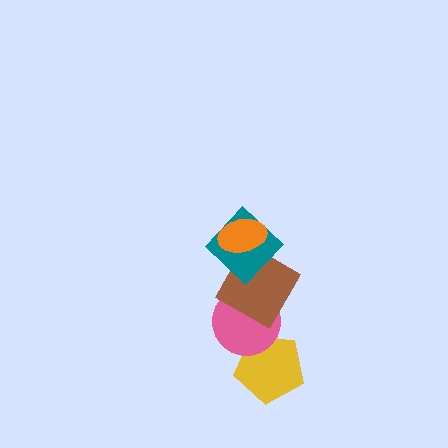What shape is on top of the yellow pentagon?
The pink circle is on top of the yellow pentagon.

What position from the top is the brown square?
The brown square is 3rd from the top.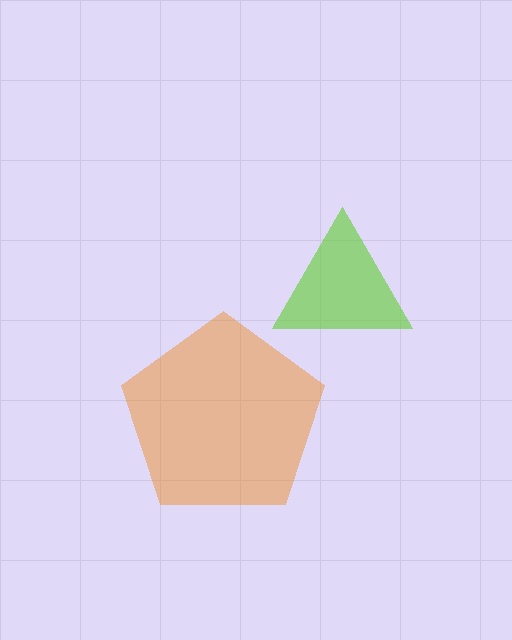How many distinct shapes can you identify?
There are 2 distinct shapes: an orange pentagon, a lime triangle.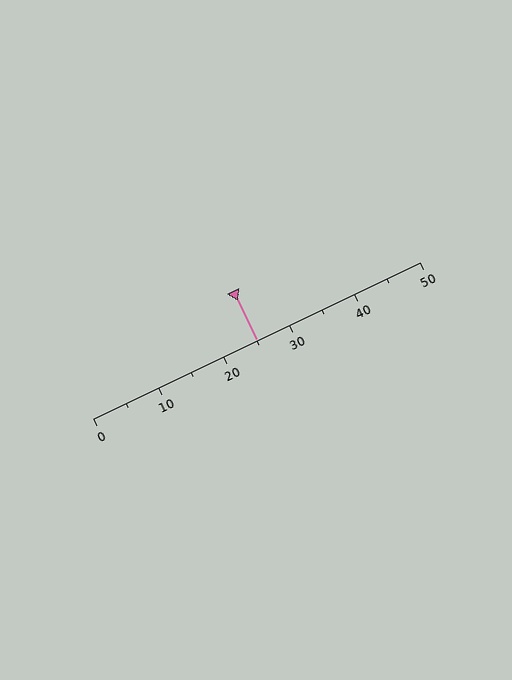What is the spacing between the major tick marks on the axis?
The major ticks are spaced 10 apart.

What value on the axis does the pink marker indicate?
The marker indicates approximately 25.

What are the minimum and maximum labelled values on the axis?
The axis runs from 0 to 50.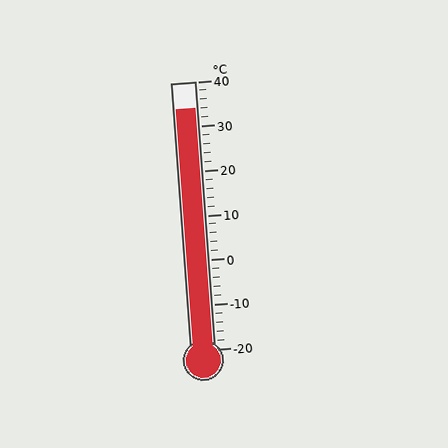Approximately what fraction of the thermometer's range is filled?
The thermometer is filled to approximately 90% of its range.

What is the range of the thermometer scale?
The thermometer scale ranges from -20°C to 40°C.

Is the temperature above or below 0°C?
The temperature is above 0°C.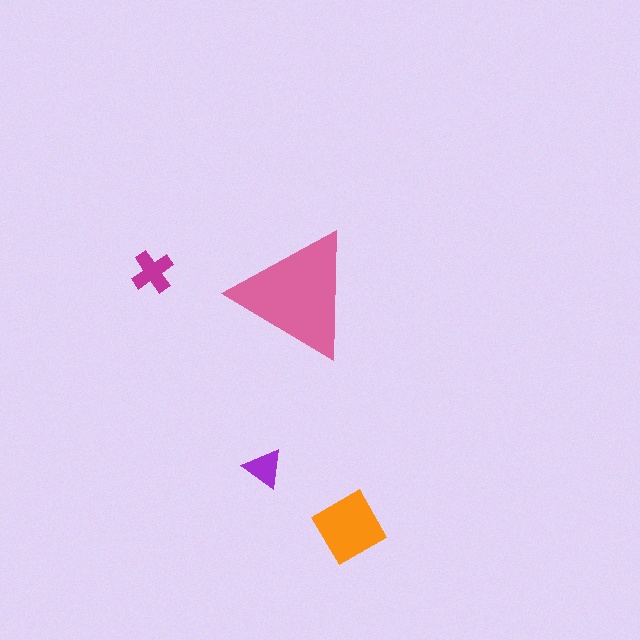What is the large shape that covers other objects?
A pink triangle.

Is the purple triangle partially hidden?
No, the purple triangle is fully visible.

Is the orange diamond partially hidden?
No, the orange diamond is fully visible.